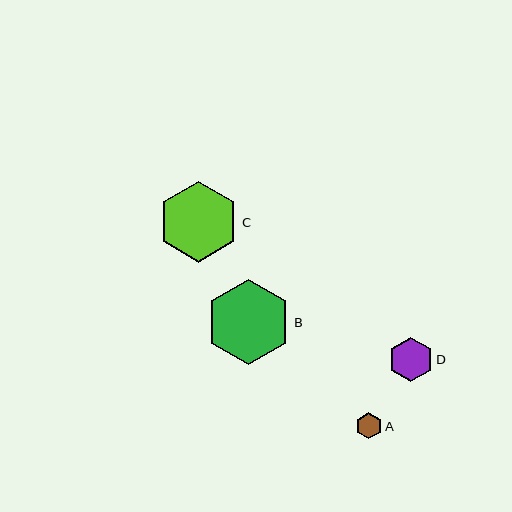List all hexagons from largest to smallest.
From largest to smallest: B, C, D, A.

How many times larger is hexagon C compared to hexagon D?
Hexagon C is approximately 1.8 times the size of hexagon D.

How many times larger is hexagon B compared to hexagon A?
Hexagon B is approximately 3.2 times the size of hexagon A.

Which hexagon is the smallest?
Hexagon A is the smallest with a size of approximately 26 pixels.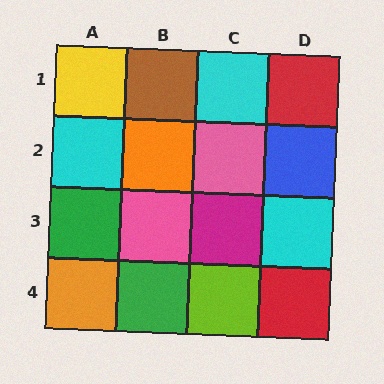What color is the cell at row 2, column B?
Orange.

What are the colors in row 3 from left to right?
Green, pink, magenta, cyan.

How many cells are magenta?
1 cell is magenta.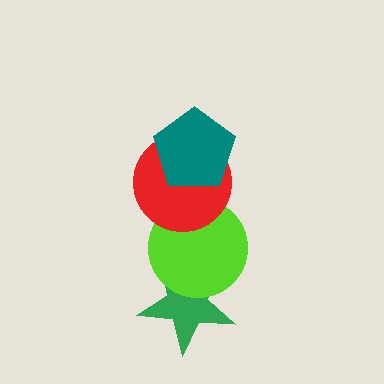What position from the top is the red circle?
The red circle is 2nd from the top.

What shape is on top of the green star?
The lime circle is on top of the green star.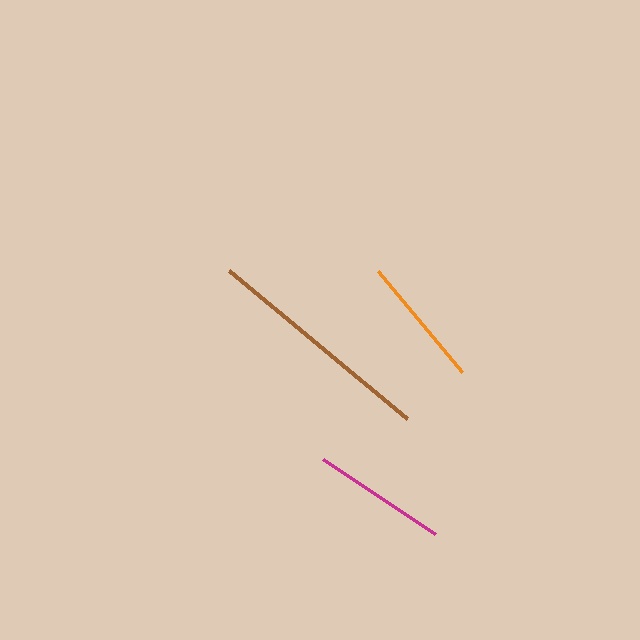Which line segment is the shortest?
The orange line is the shortest at approximately 131 pixels.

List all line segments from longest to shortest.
From longest to shortest: brown, magenta, orange.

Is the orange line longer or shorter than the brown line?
The brown line is longer than the orange line.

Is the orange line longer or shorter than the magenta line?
The magenta line is longer than the orange line.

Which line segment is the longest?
The brown line is the longest at approximately 231 pixels.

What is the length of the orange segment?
The orange segment is approximately 131 pixels long.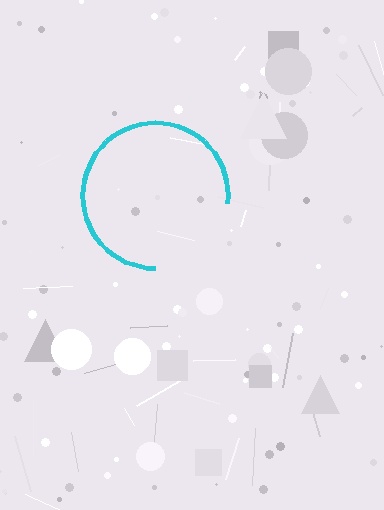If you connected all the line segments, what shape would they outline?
They would outline a circle.